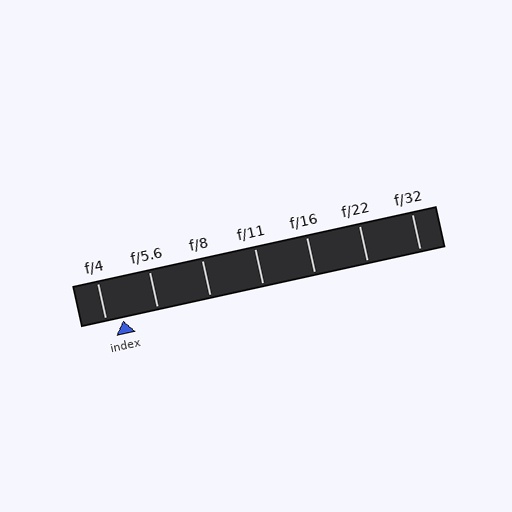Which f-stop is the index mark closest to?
The index mark is closest to f/4.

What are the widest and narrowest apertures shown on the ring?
The widest aperture shown is f/4 and the narrowest is f/32.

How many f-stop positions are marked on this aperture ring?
There are 7 f-stop positions marked.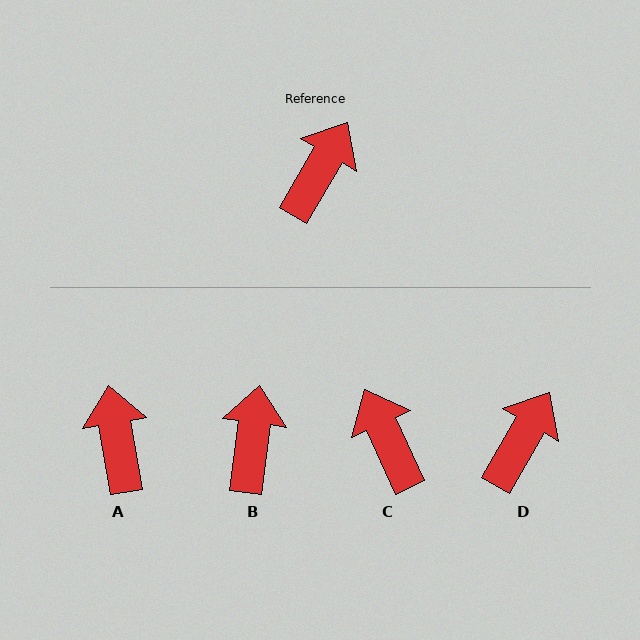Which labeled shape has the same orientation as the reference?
D.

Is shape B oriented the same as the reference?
No, it is off by about 22 degrees.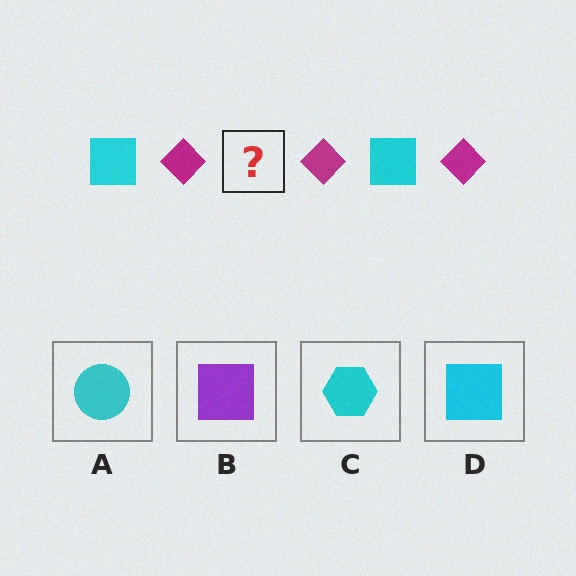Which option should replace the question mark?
Option D.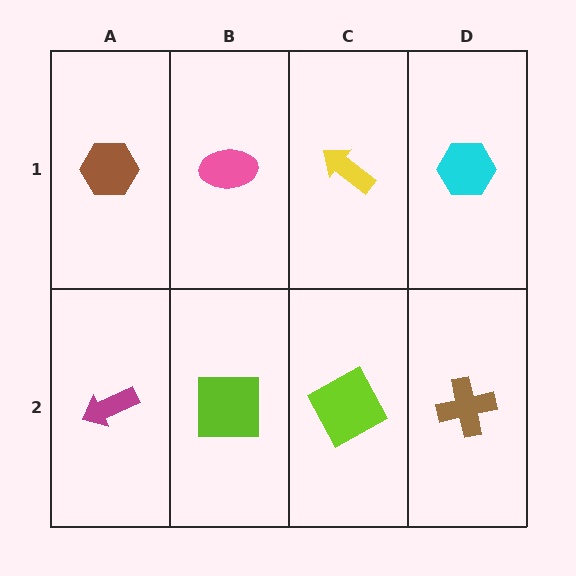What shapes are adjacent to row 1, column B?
A lime square (row 2, column B), a brown hexagon (row 1, column A), a yellow arrow (row 1, column C).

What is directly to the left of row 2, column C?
A lime square.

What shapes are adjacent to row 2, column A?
A brown hexagon (row 1, column A), a lime square (row 2, column B).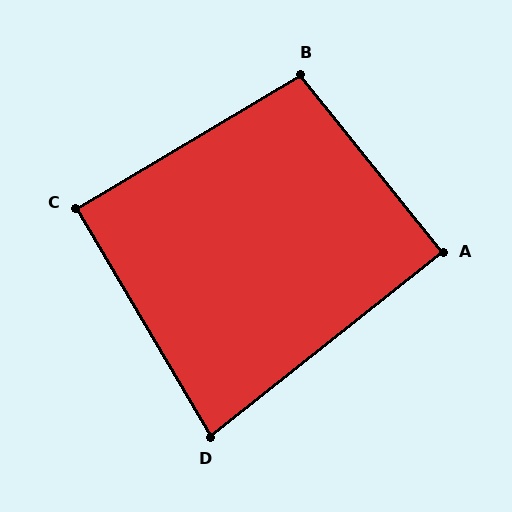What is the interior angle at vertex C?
Approximately 90 degrees (approximately right).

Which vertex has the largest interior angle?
B, at approximately 98 degrees.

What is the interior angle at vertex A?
Approximately 90 degrees (approximately right).